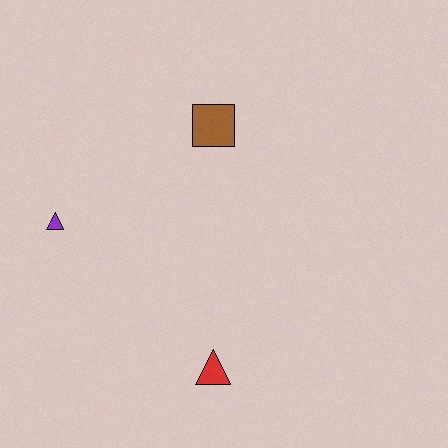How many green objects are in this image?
There are no green objects.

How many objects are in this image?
There are 3 objects.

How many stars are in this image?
There are no stars.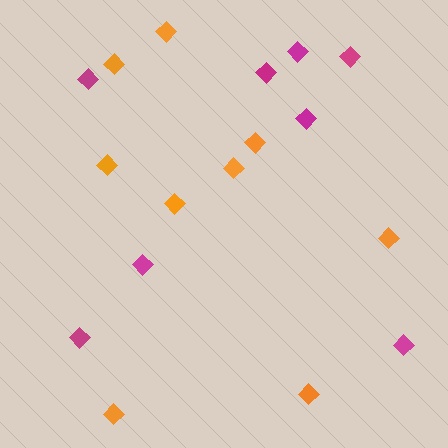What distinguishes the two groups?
There are 2 groups: one group of orange diamonds (9) and one group of magenta diamonds (8).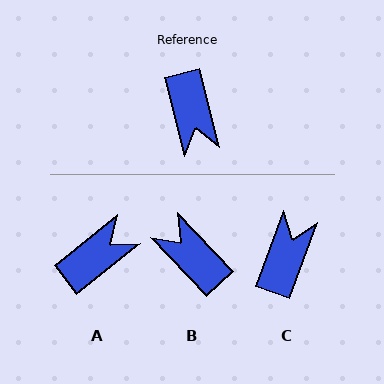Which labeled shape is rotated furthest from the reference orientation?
B, about 151 degrees away.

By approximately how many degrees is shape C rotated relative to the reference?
Approximately 146 degrees counter-clockwise.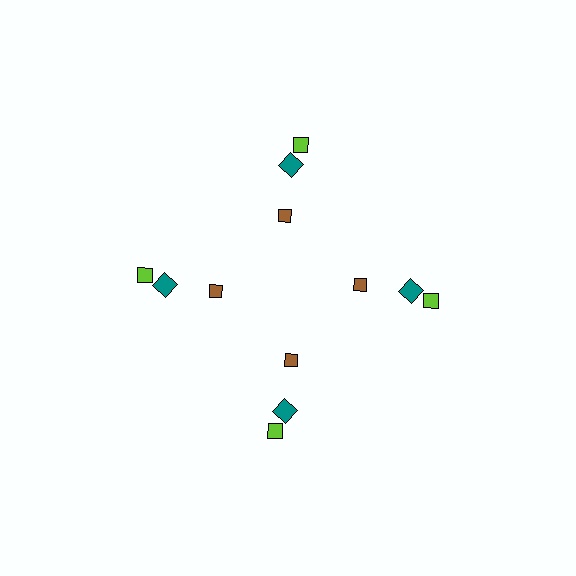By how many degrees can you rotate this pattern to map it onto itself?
The pattern maps onto itself every 90 degrees of rotation.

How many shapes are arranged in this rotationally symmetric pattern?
There are 12 shapes, arranged in 4 groups of 3.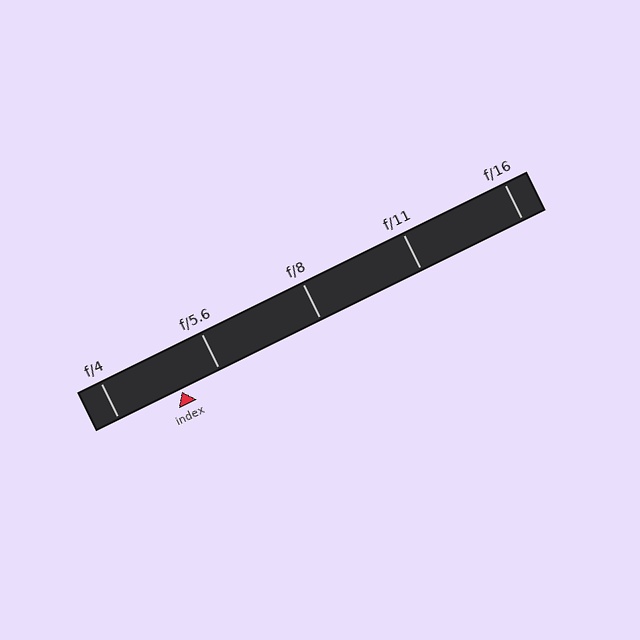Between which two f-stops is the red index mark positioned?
The index mark is between f/4 and f/5.6.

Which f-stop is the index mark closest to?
The index mark is closest to f/5.6.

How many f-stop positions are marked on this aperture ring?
There are 5 f-stop positions marked.